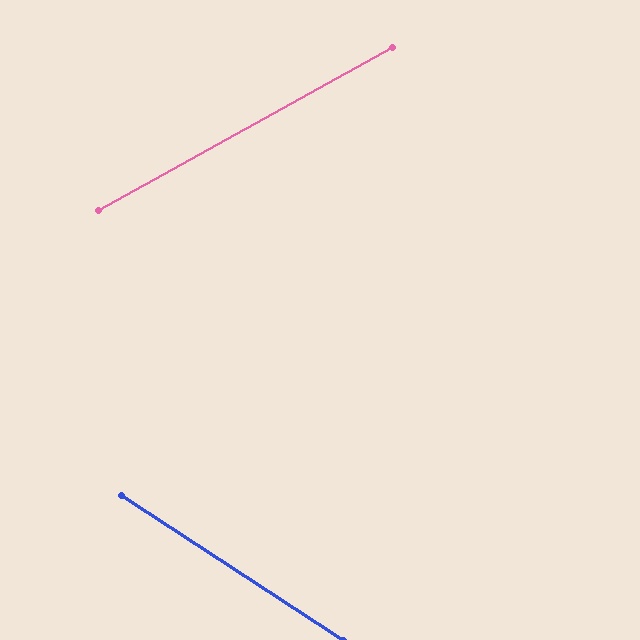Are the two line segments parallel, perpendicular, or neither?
Neither parallel nor perpendicular — they differ by about 62°.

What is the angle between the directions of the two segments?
Approximately 62 degrees.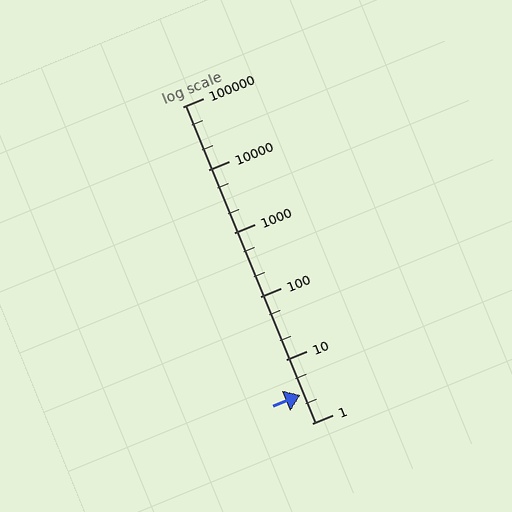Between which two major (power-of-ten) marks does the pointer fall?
The pointer is between 1 and 10.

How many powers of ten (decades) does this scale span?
The scale spans 5 decades, from 1 to 100000.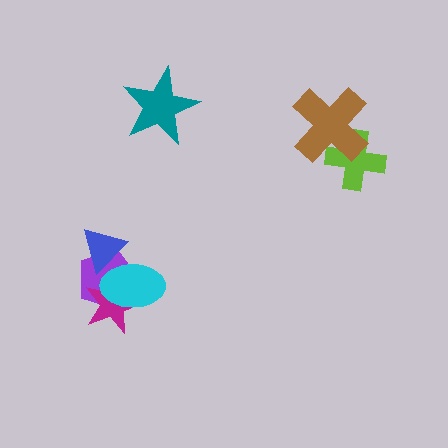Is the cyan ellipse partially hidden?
No, no other shape covers it.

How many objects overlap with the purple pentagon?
3 objects overlap with the purple pentagon.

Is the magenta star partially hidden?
Yes, it is partially covered by another shape.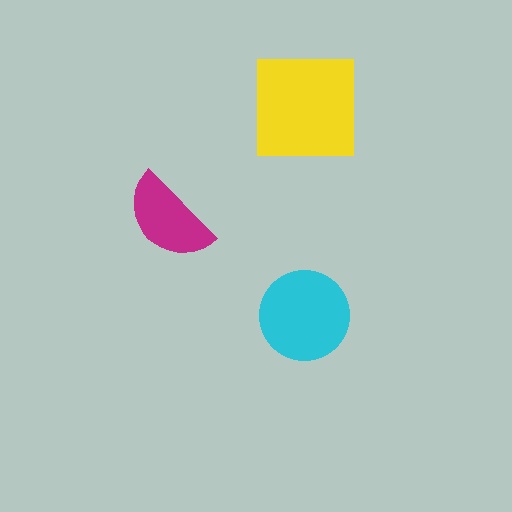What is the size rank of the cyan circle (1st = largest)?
2nd.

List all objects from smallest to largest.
The magenta semicircle, the cyan circle, the yellow square.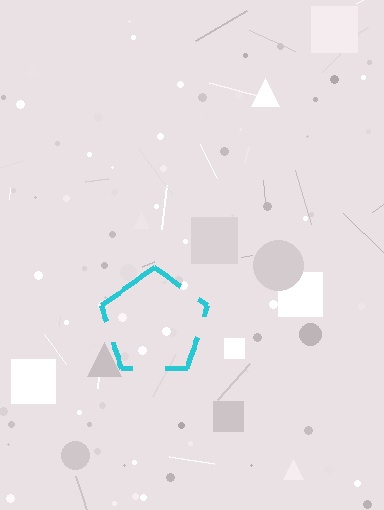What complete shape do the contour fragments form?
The contour fragments form a pentagon.